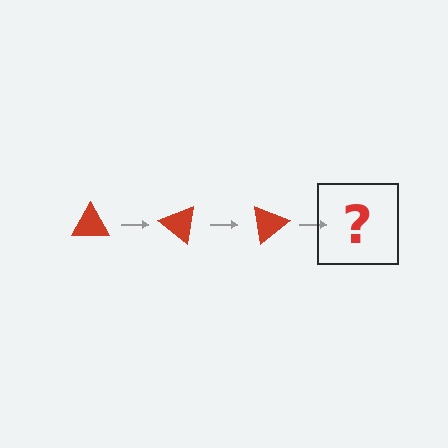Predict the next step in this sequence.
The next step is a red triangle rotated 120 degrees.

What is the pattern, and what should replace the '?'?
The pattern is that the triangle rotates 40 degrees each step. The '?' should be a red triangle rotated 120 degrees.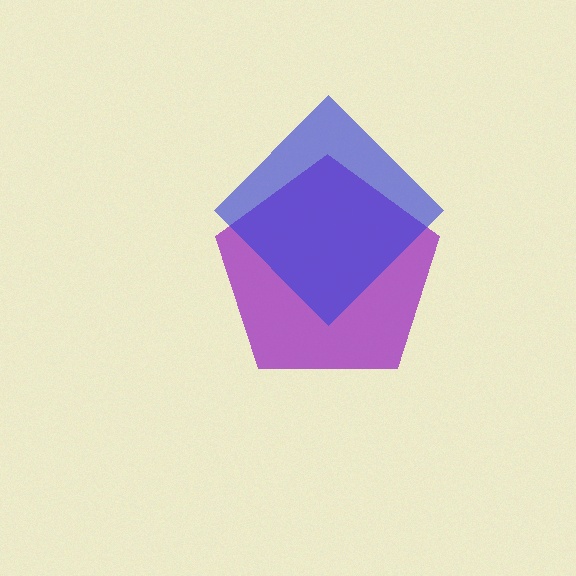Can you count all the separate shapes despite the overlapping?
Yes, there are 2 separate shapes.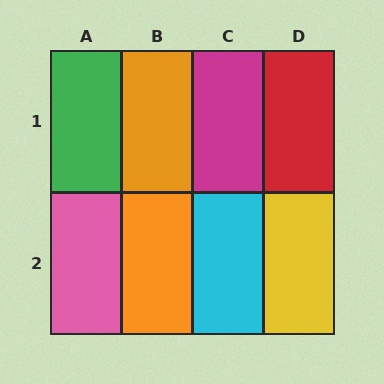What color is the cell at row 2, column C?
Cyan.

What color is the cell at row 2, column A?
Pink.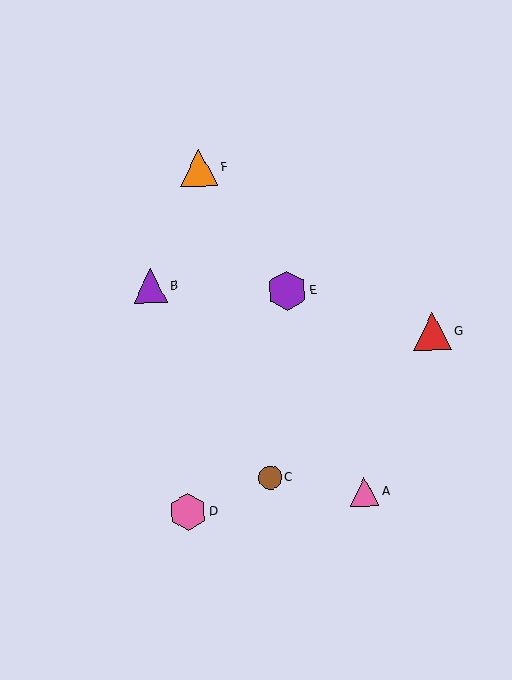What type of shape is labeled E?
Shape E is a purple hexagon.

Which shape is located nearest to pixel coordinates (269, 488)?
The brown circle (labeled C) at (271, 478) is nearest to that location.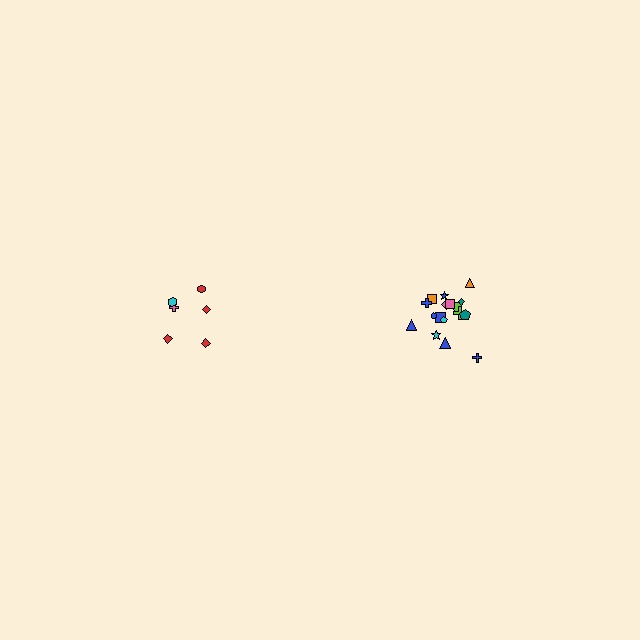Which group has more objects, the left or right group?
The right group.